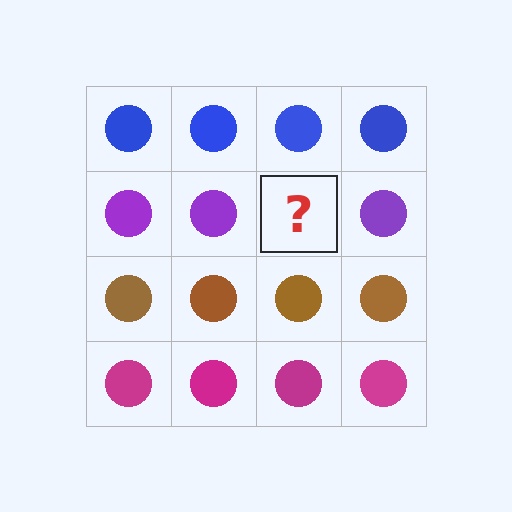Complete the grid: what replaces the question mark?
The question mark should be replaced with a purple circle.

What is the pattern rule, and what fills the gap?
The rule is that each row has a consistent color. The gap should be filled with a purple circle.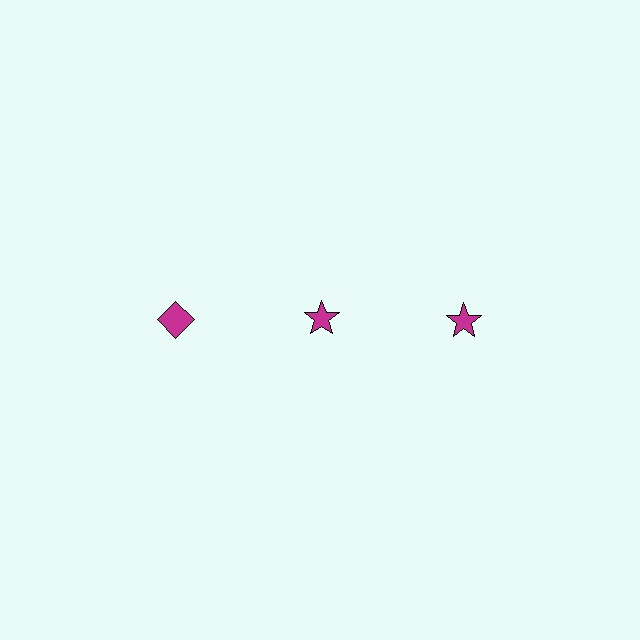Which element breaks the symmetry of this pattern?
The magenta diamond in the top row, leftmost column breaks the symmetry. All other shapes are magenta stars.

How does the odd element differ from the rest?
It has a different shape: diamond instead of star.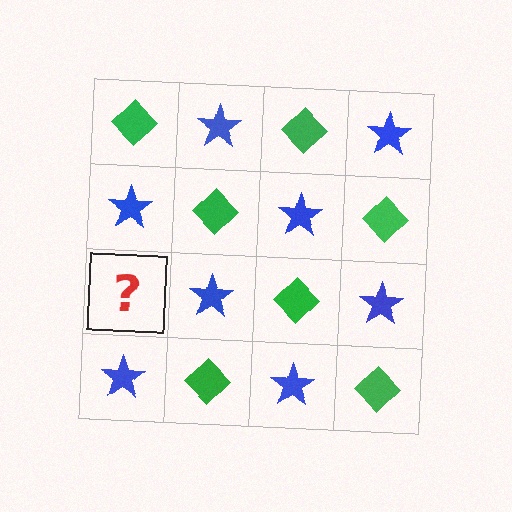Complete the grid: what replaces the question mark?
The question mark should be replaced with a green diamond.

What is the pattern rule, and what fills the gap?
The rule is that it alternates green diamond and blue star in a checkerboard pattern. The gap should be filled with a green diamond.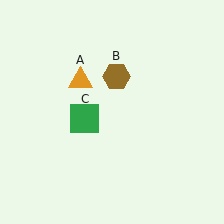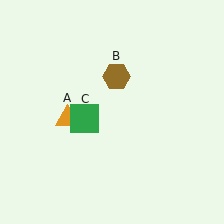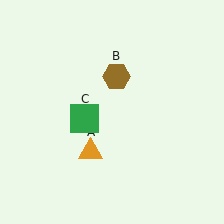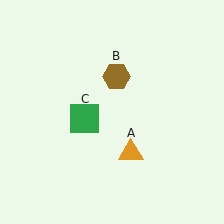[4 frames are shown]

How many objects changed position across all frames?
1 object changed position: orange triangle (object A).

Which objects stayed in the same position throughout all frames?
Brown hexagon (object B) and green square (object C) remained stationary.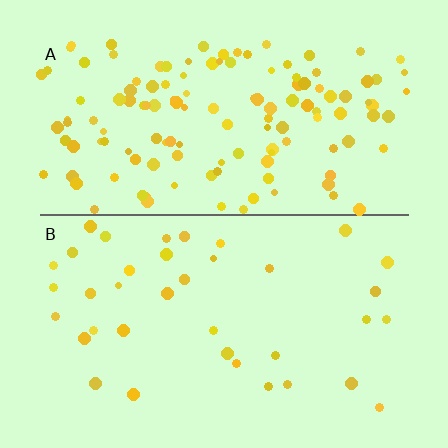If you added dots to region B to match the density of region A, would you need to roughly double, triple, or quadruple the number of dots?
Approximately quadruple.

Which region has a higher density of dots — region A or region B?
A (the top).